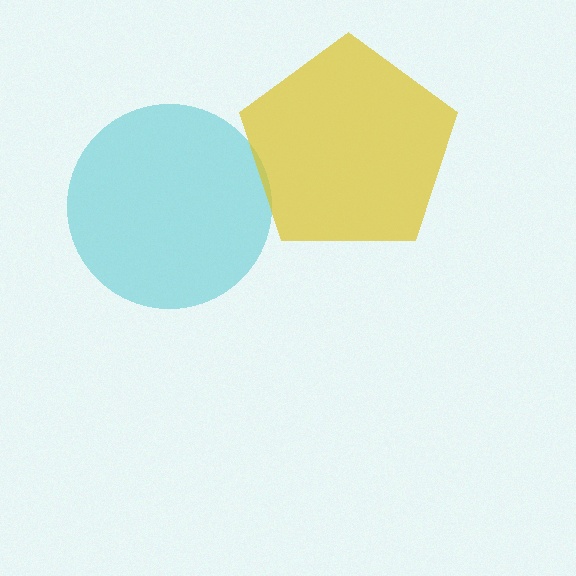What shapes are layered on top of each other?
The layered shapes are: a cyan circle, a yellow pentagon.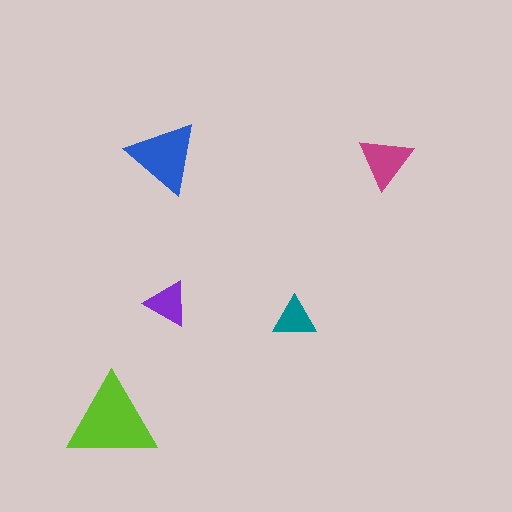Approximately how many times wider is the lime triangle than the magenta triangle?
About 1.5 times wider.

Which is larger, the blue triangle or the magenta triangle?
The blue one.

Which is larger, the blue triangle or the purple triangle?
The blue one.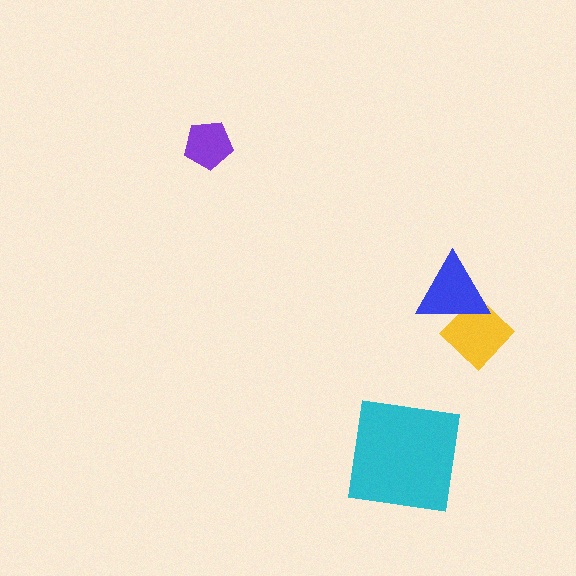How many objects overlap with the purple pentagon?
0 objects overlap with the purple pentagon.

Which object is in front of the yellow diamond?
The blue triangle is in front of the yellow diamond.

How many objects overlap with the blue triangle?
1 object overlaps with the blue triangle.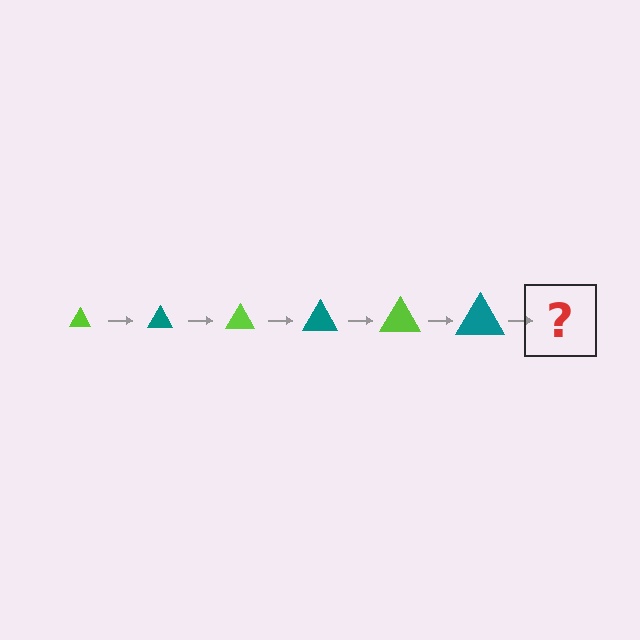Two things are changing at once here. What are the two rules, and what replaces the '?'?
The two rules are that the triangle grows larger each step and the color cycles through lime and teal. The '?' should be a lime triangle, larger than the previous one.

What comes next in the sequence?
The next element should be a lime triangle, larger than the previous one.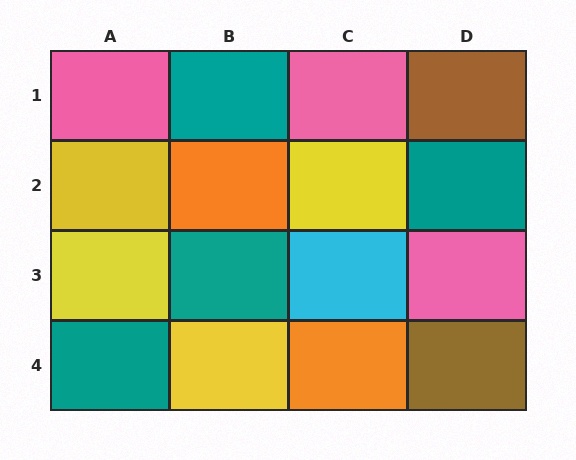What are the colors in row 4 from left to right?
Teal, yellow, orange, brown.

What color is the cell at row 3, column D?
Pink.